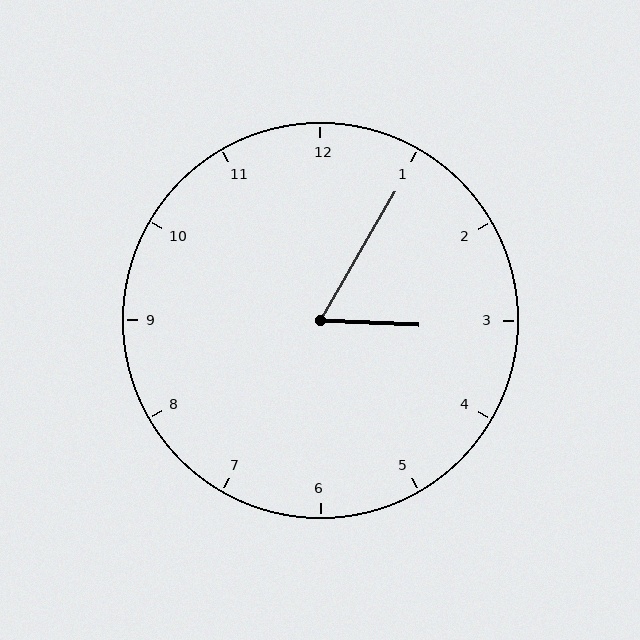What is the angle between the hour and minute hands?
Approximately 62 degrees.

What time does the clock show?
3:05.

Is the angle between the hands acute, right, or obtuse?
It is acute.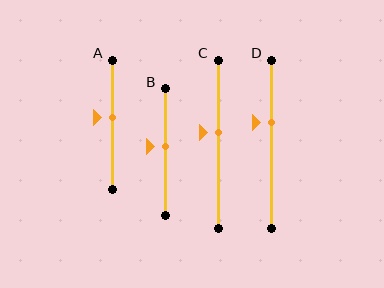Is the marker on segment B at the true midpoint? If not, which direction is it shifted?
No, the marker on segment B is shifted upward by about 5% of the segment length.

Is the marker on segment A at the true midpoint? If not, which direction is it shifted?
No, the marker on segment A is shifted upward by about 6% of the segment length.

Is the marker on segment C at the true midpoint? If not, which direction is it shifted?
No, the marker on segment C is shifted upward by about 7% of the segment length.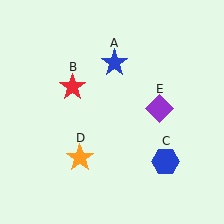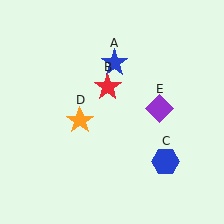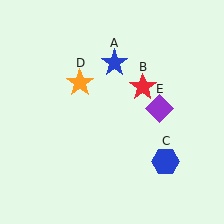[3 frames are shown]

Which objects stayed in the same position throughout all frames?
Blue star (object A) and blue hexagon (object C) and purple diamond (object E) remained stationary.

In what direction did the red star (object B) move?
The red star (object B) moved right.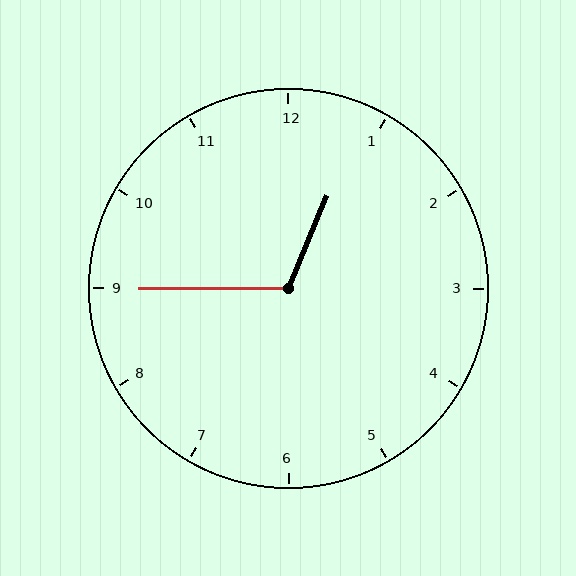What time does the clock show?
12:45.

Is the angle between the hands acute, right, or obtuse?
It is obtuse.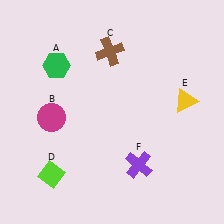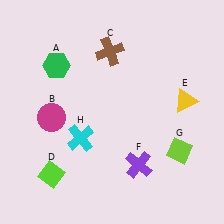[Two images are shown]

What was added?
A lime diamond (G), a cyan cross (H) were added in Image 2.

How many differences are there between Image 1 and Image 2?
There are 2 differences between the two images.